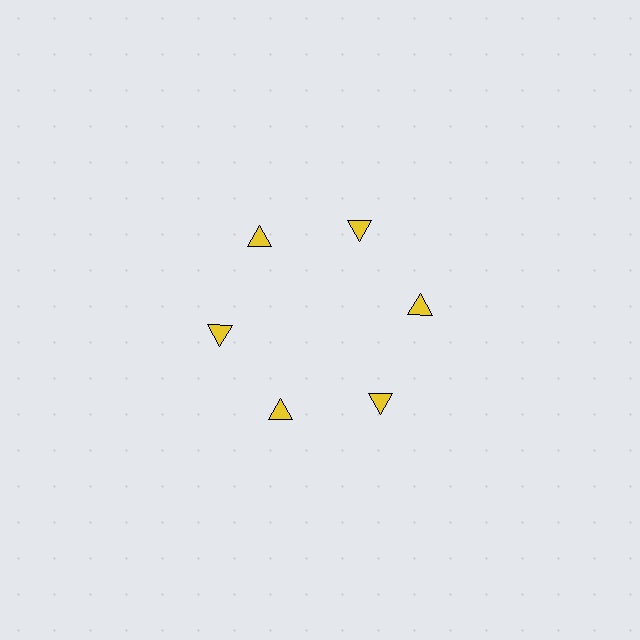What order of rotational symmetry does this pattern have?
This pattern has 6-fold rotational symmetry.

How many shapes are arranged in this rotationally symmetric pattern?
There are 6 shapes, arranged in 6 groups of 1.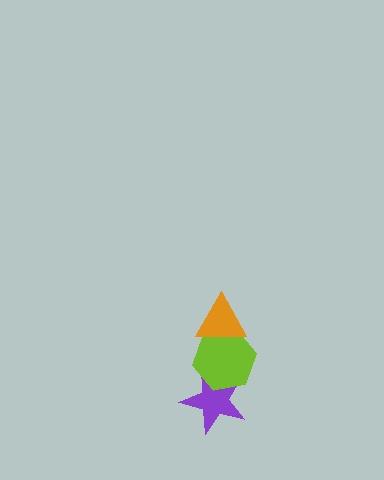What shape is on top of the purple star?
The lime hexagon is on top of the purple star.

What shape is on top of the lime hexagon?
The orange triangle is on top of the lime hexagon.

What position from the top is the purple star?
The purple star is 3rd from the top.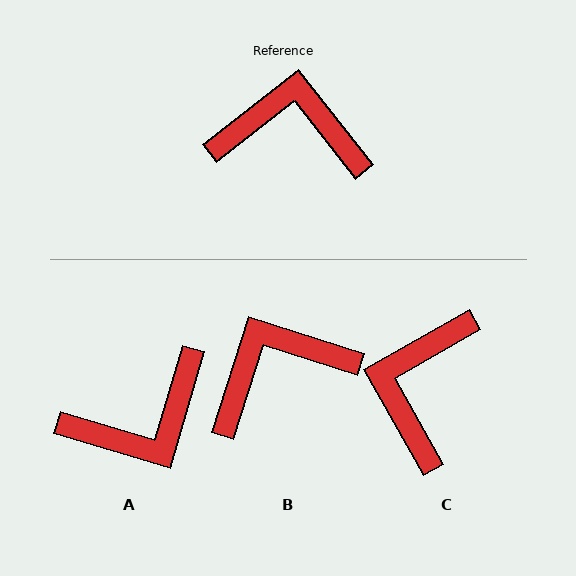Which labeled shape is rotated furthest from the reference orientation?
A, about 145 degrees away.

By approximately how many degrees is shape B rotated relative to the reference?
Approximately 34 degrees counter-clockwise.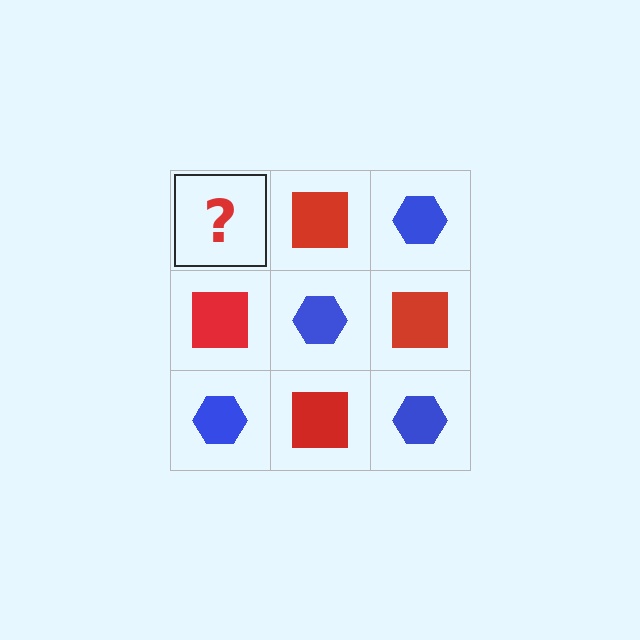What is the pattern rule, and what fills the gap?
The rule is that it alternates blue hexagon and red square in a checkerboard pattern. The gap should be filled with a blue hexagon.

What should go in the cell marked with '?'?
The missing cell should contain a blue hexagon.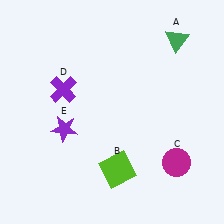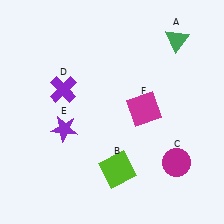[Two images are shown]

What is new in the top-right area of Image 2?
A magenta square (F) was added in the top-right area of Image 2.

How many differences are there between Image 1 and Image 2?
There is 1 difference between the two images.